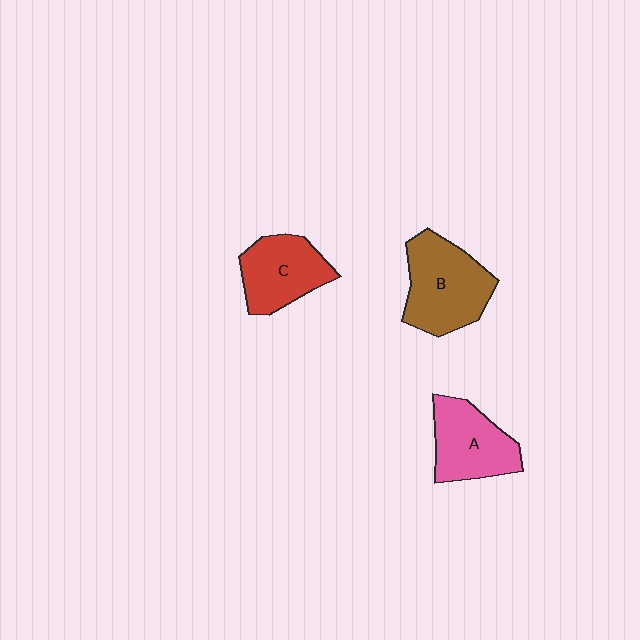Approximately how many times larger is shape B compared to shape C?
Approximately 1.3 times.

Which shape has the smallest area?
Shape C (red).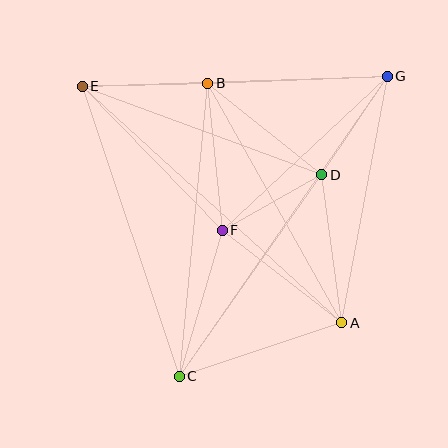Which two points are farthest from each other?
Points C and G are farthest from each other.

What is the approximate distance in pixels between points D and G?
The distance between D and G is approximately 119 pixels.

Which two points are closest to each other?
Points D and F are closest to each other.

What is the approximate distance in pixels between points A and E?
The distance between A and E is approximately 351 pixels.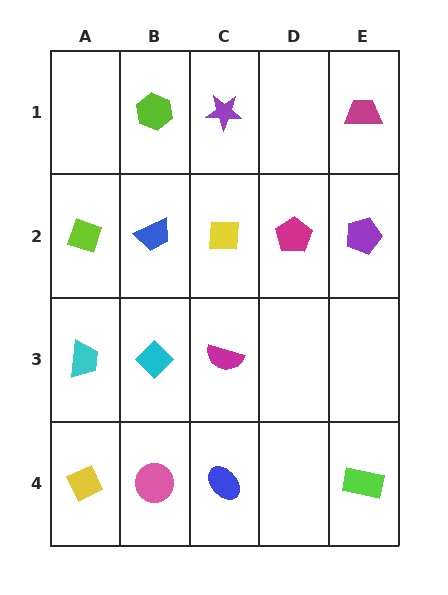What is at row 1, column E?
A magenta trapezoid.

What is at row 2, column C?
A yellow square.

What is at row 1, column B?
A lime hexagon.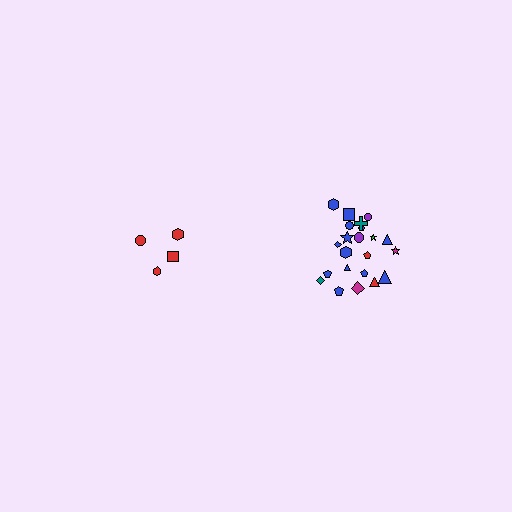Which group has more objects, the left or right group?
The right group.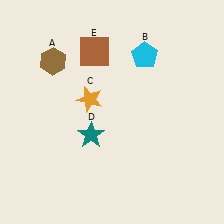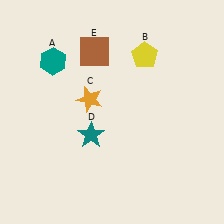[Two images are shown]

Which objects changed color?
A changed from brown to teal. B changed from cyan to yellow.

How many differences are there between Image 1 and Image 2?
There are 2 differences between the two images.